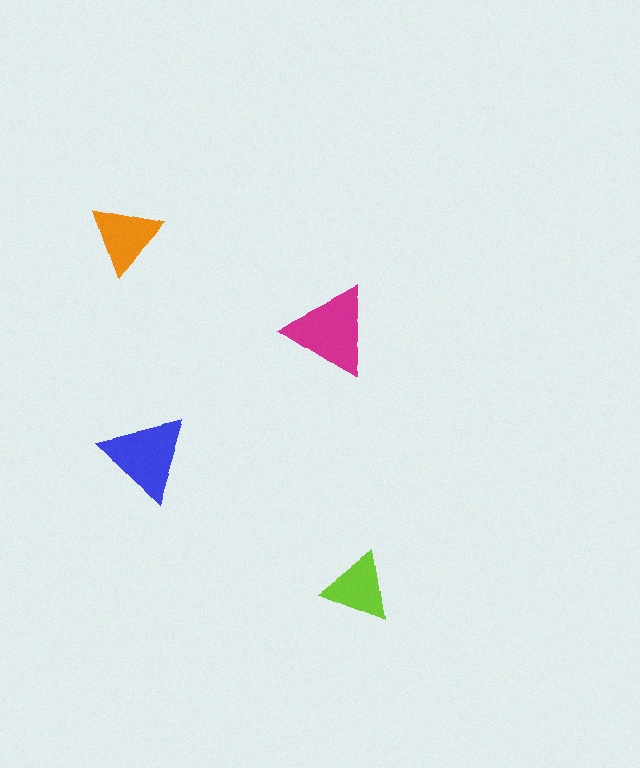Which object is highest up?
The orange triangle is topmost.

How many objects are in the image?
There are 4 objects in the image.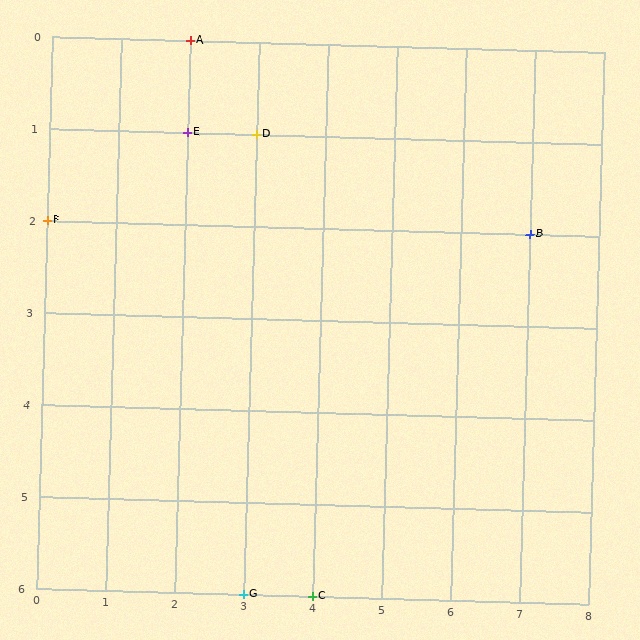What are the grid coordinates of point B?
Point B is at grid coordinates (7, 2).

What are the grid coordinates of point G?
Point G is at grid coordinates (3, 6).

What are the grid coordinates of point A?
Point A is at grid coordinates (2, 0).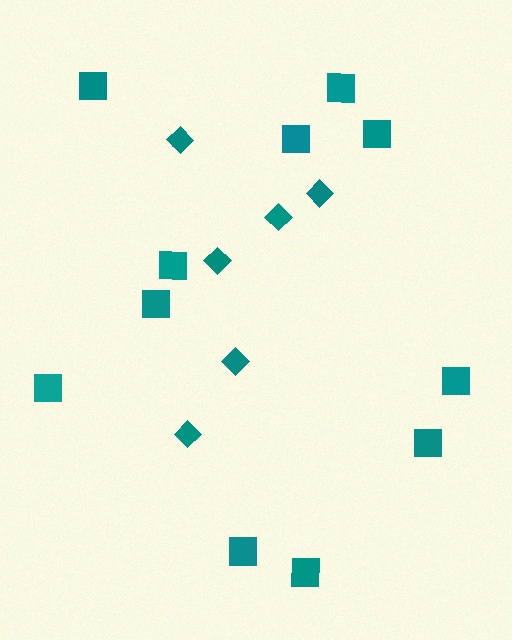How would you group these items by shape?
There are 2 groups: one group of diamonds (6) and one group of squares (11).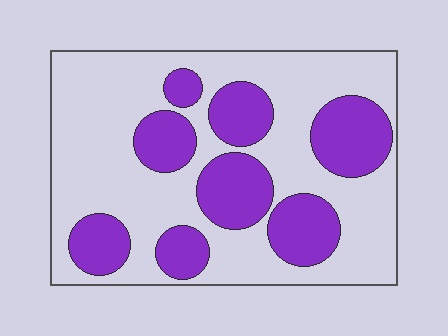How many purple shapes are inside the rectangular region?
8.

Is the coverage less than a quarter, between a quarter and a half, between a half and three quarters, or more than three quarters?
Between a quarter and a half.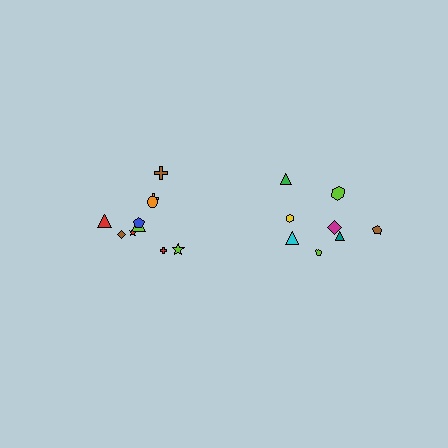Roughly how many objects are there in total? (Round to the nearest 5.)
Roughly 20 objects in total.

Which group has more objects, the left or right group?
The left group.